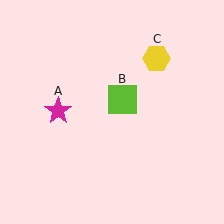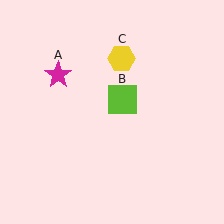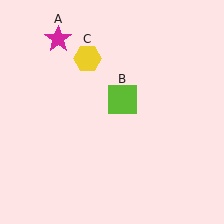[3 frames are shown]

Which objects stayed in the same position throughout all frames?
Lime square (object B) remained stationary.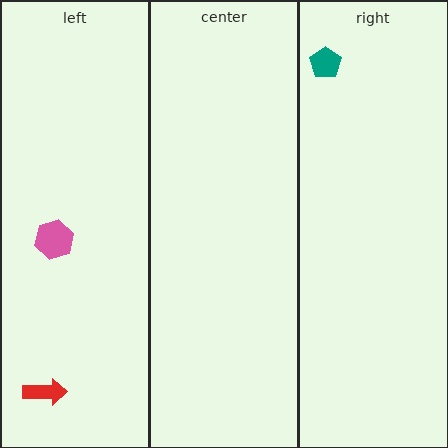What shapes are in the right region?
The teal pentagon.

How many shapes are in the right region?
1.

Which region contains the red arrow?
The left region.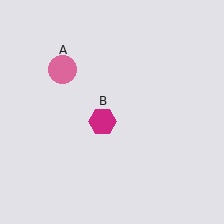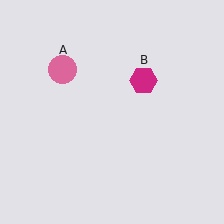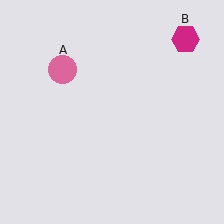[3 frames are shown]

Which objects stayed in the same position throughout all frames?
Pink circle (object A) remained stationary.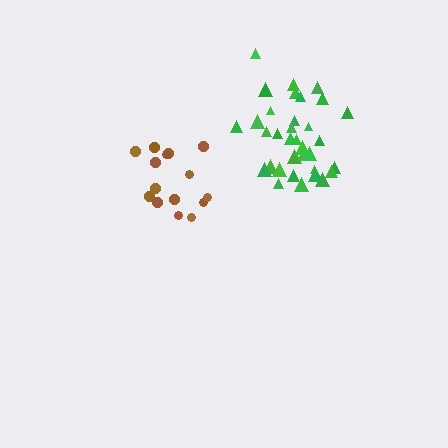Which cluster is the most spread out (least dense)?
Brown.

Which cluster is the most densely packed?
Green.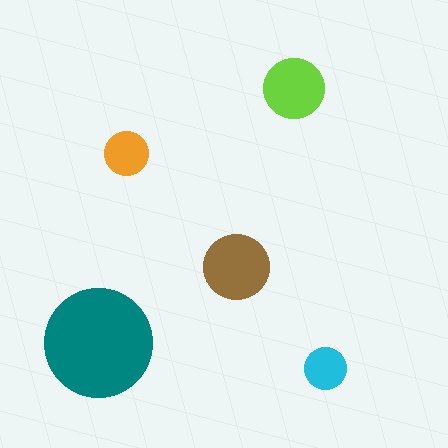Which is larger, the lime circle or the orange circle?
The lime one.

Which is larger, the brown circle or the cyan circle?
The brown one.